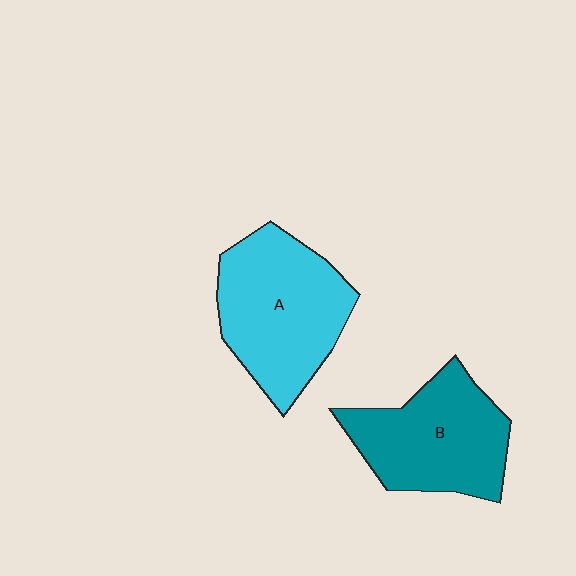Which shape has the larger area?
Shape A (cyan).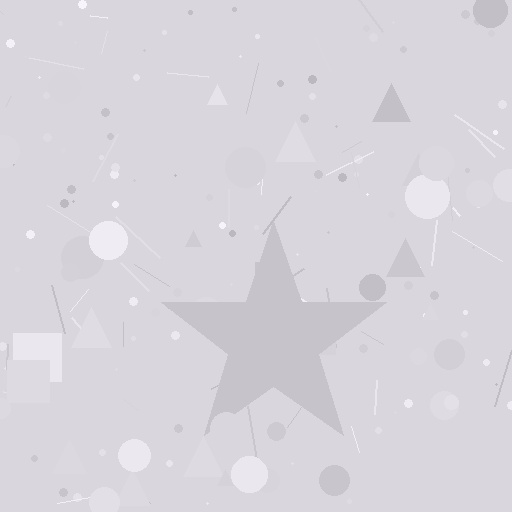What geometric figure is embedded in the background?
A star is embedded in the background.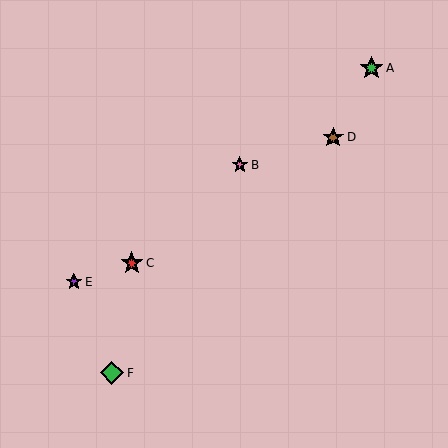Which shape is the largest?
The green diamond (labeled F) is the largest.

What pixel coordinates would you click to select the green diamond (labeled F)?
Click at (112, 373) to select the green diamond F.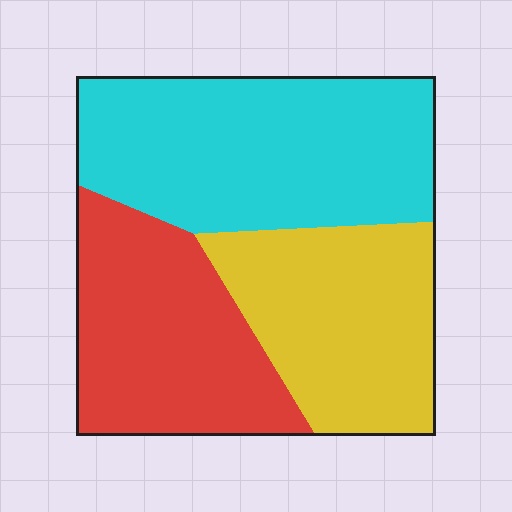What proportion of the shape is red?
Red takes up between a sixth and a third of the shape.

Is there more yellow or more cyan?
Cyan.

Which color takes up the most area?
Cyan, at roughly 40%.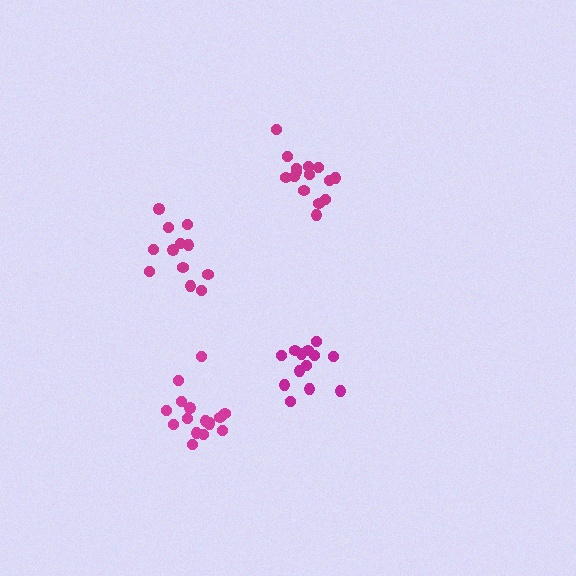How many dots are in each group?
Group 1: 13 dots, Group 2: 16 dots, Group 3: 15 dots, Group 4: 12 dots (56 total).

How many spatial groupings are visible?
There are 4 spatial groupings.